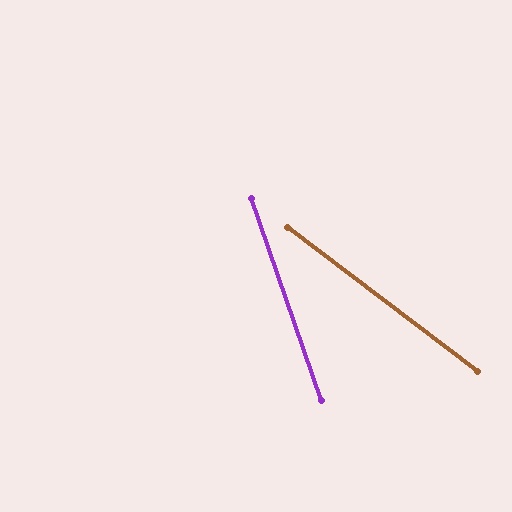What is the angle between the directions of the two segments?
Approximately 34 degrees.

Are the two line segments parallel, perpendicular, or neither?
Neither parallel nor perpendicular — they differ by about 34°.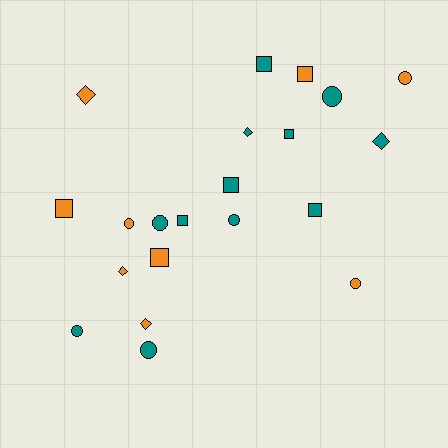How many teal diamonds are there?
There are 2 teal diamonds.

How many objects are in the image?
There are 21 objects.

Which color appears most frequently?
Teal, with 12 objects.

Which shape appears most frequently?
Circle, with 8 objects.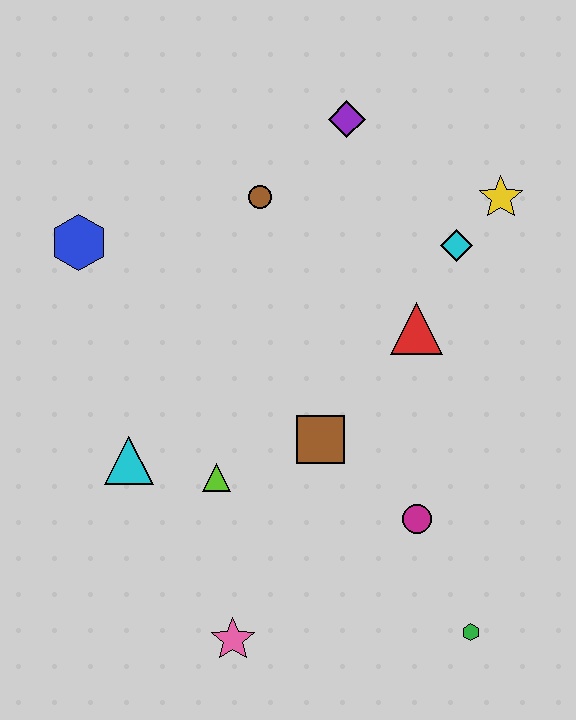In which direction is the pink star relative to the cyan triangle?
The pink star is below the cyan triangle.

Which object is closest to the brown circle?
The purple diamond is closest to the brown circle.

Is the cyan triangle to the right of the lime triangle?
No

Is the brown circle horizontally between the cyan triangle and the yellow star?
Yes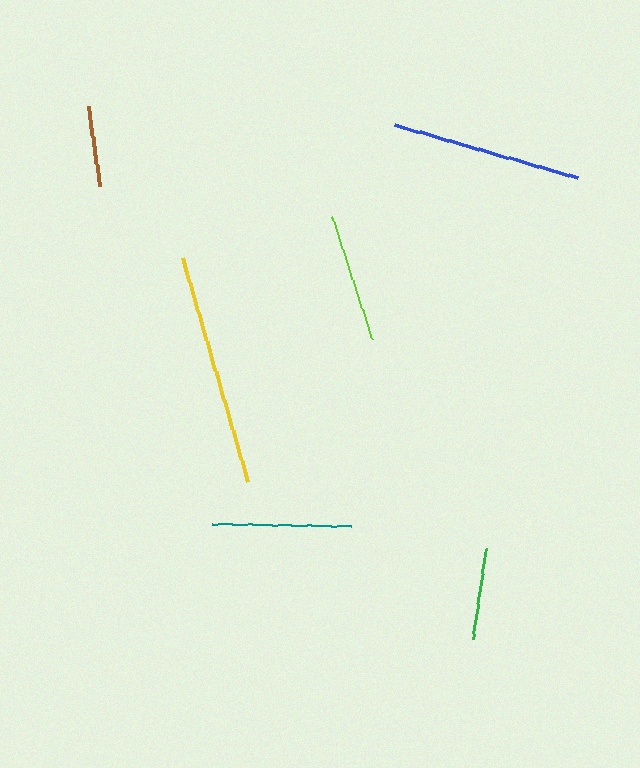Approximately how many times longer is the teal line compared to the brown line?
The teal line is approximately 1.7 times the length of the brown line.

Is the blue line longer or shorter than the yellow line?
The yellow line is longer than the blue line.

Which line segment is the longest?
The yellow line is the longest at approximately 233 pixels.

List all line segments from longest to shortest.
From longest to shortest: yellow, blue, teal, lime, green, brown.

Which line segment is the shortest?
The brown line is the shortest at approximately 82 pixels.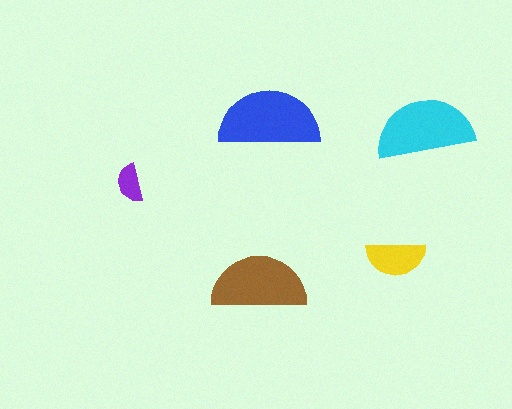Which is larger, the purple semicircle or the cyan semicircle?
The cyan one.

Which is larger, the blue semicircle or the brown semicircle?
The blue one.